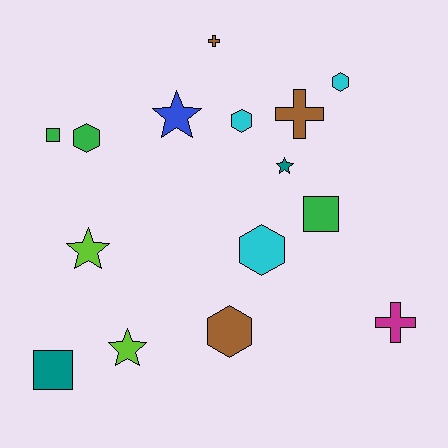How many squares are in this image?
There are 3 squares.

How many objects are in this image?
There are 15 objects.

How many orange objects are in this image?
There are no orange objects.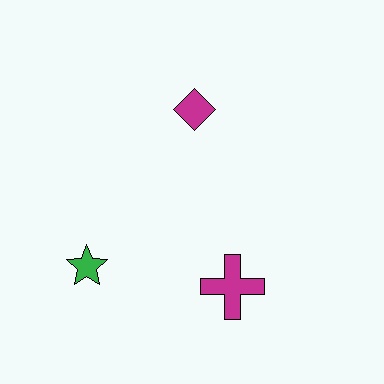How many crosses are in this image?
There is 1 cross.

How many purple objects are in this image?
There are no purple objects.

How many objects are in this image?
There are 3 objects.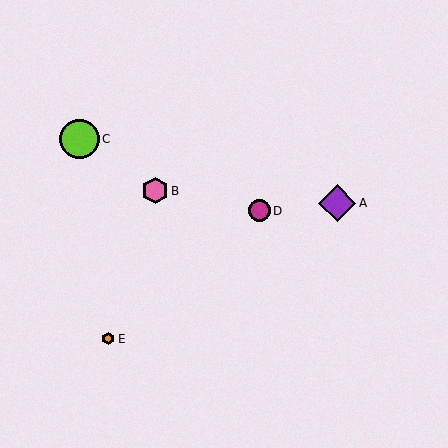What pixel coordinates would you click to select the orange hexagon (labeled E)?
Click at (108, 339) to select the orange hexagon E.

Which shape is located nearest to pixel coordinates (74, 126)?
The lime circle (labeled C) at (80, 139) is nearest to that location.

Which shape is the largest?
The lime circle (labeled C) is the largest.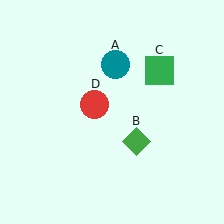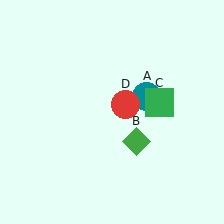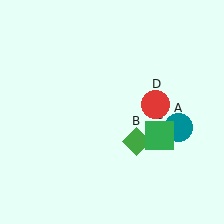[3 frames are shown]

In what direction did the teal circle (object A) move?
The teal circle (object A) moved down and to the right.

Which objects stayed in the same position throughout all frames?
Green diamond (object B) remained stationary.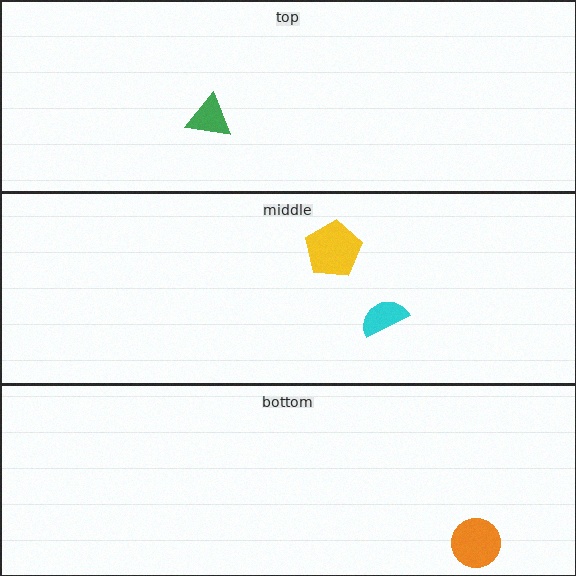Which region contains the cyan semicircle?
The middle region.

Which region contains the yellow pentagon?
The middle region.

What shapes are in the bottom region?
The orange circle.